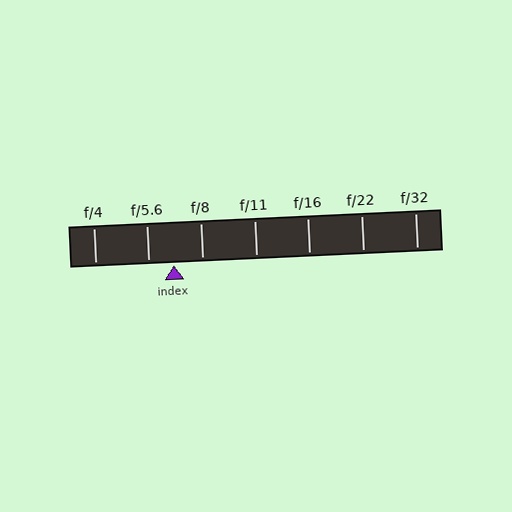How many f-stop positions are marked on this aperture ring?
There are 7 f-stop positions marked.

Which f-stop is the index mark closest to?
The index mark is closest to f/5.6.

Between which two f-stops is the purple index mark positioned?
The index mark is between f/5.6 and f/8.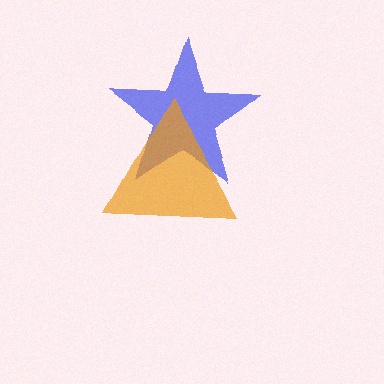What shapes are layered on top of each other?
The layered shapes are: a blue star, an orange triangle.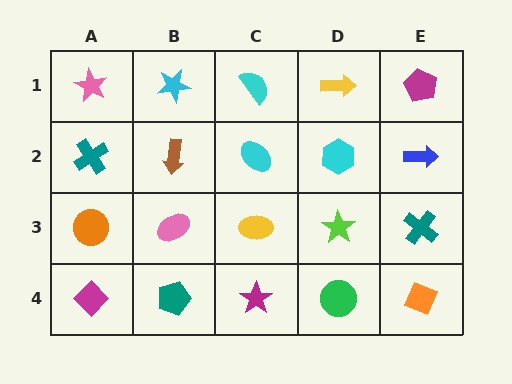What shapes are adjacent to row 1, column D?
A cyan hexagon (row 2, column D), a cyan semicircle (row 1, column C), a magenta pentagon (row 1, column E).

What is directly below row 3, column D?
A green circle.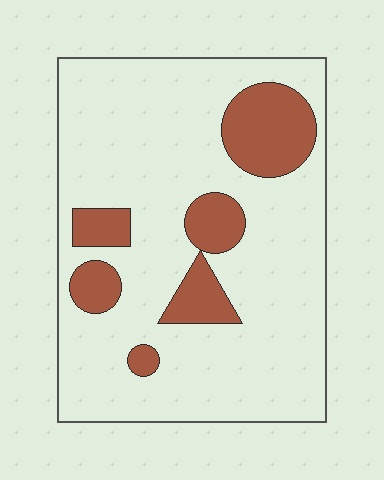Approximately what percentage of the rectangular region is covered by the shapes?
Approximately 20%.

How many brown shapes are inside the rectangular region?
6.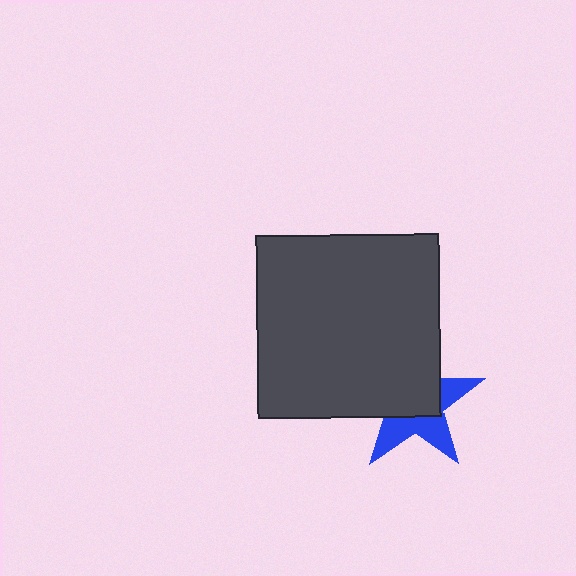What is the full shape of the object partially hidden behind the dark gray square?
The partially hidden object is a blue star.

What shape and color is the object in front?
The object in front is a dark gray square.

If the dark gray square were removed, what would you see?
You would see the complete blue star.